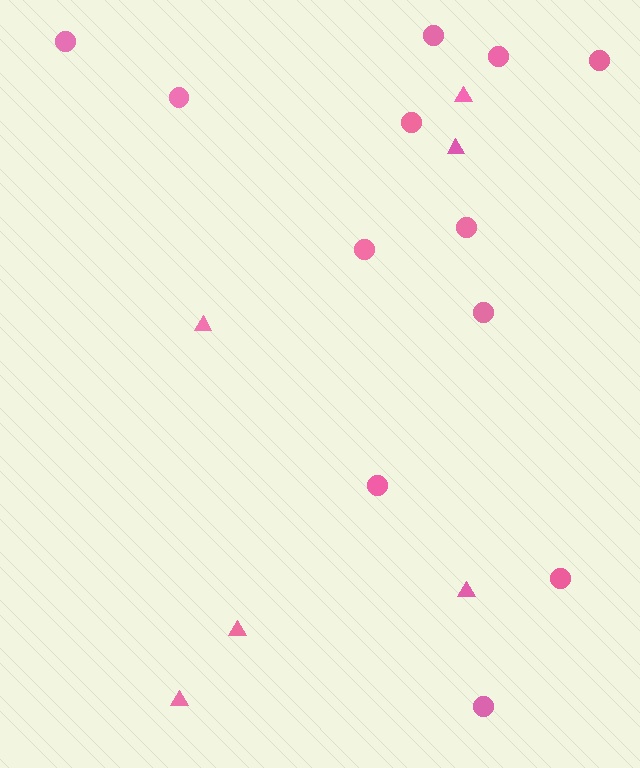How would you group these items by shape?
There are 2 groups: one group of circles (12) and one group of triangles (6).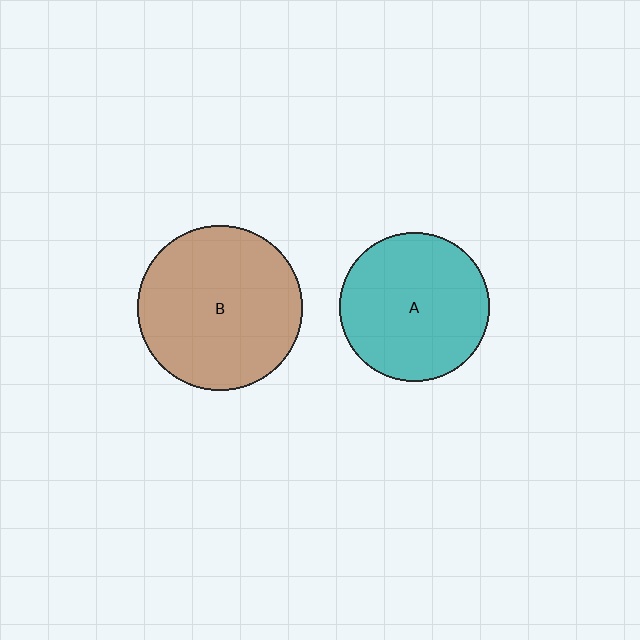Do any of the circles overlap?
No, none of the circles overlap.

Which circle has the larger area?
Circle B (brown).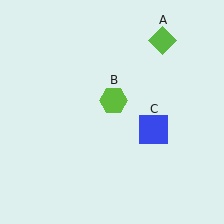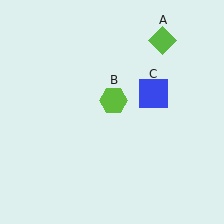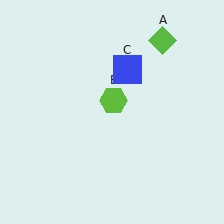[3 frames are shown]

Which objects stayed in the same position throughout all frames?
Lime diamond (object A) and lime hexagon (object B) remained stationary.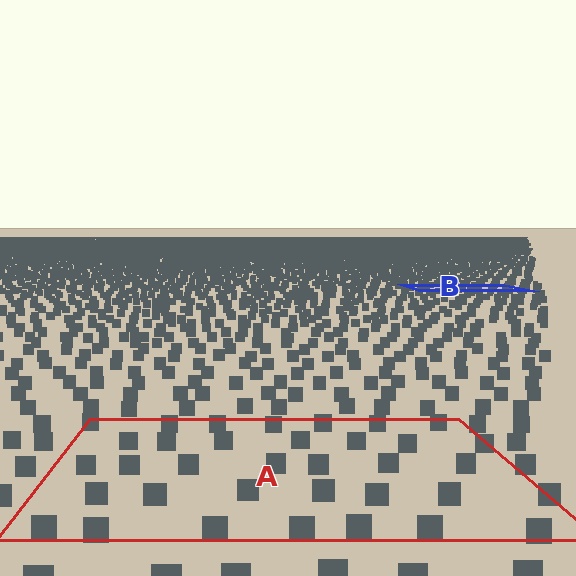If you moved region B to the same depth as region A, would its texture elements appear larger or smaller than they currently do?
They would appear larger. At a closer depth, the same texture elements are projected at a bigger on-screen size.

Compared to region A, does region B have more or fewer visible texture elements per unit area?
Region B has more texture elements per unit area — they are packed more densely because it is farther away.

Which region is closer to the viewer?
Region A is closer. The texture elements there are larger and more spread out.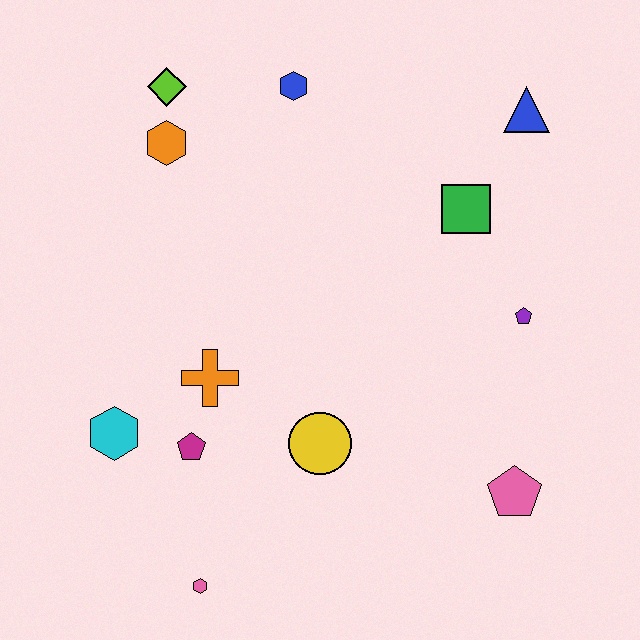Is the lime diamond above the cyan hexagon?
Yes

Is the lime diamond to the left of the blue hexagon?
Yes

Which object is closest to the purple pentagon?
The green square is closest to the purple pentagon.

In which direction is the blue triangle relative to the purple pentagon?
The blue triangle is above the purple pentagon.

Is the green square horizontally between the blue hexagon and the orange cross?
No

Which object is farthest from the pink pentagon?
The lime diamond is farthest from the pink pentagon.